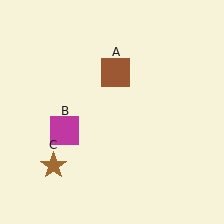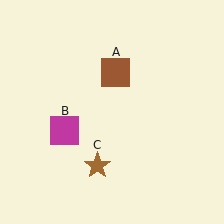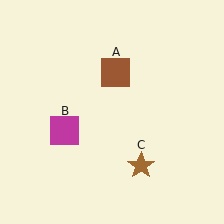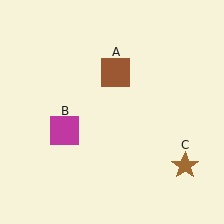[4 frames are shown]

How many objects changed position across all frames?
1 object changed position: brown star (object C).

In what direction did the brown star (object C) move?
The brown star (object C) moved right.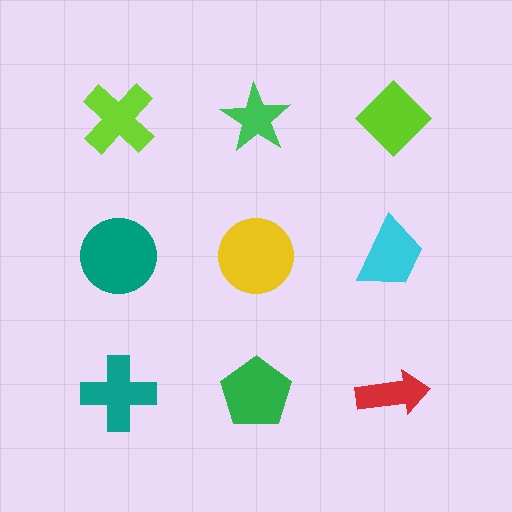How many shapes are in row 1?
3 shapes.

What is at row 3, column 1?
A teal cross.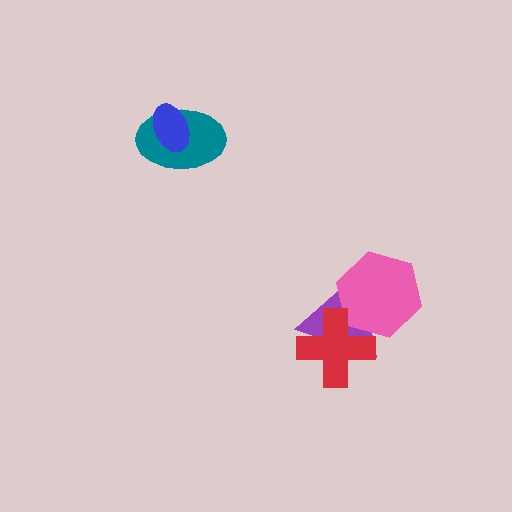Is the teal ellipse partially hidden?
Yes, it is partially covered by another shape.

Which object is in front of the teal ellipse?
The blue ellipse is in front of the teal ellipse.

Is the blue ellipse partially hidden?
No, no other shape covers it.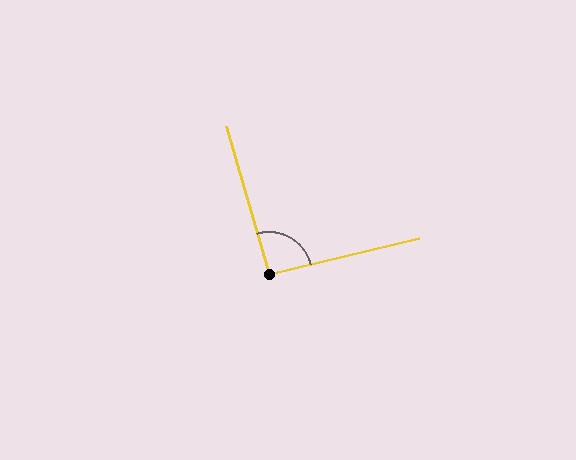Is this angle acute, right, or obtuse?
It is approximately a right angle.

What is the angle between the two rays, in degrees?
Approximately 92 degrees.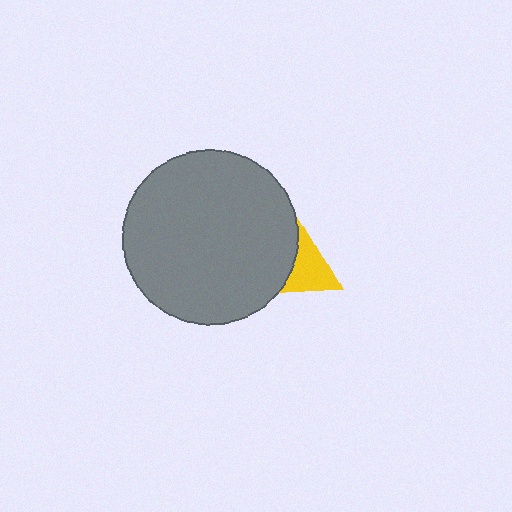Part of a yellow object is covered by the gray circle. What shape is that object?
It is a triangle.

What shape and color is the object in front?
The object in front is a gray circle.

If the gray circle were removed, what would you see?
You would see the complete yellow triangle.